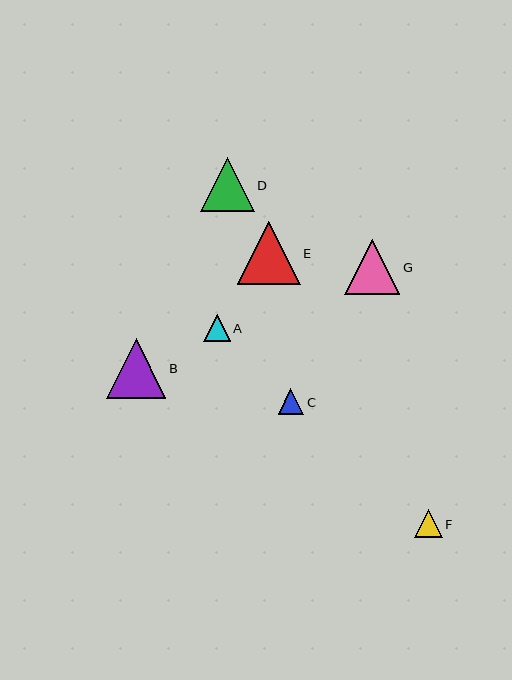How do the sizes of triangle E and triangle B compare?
Triangle E and triangle B are approximately the same size.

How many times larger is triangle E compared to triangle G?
Triangle E is approximately 1.1 times the size of triangle G.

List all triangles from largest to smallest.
From largest to smallest: E, B, G, D, F, A, C.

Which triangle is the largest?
Triangle E is the largest with a size of approximately 63 pixels.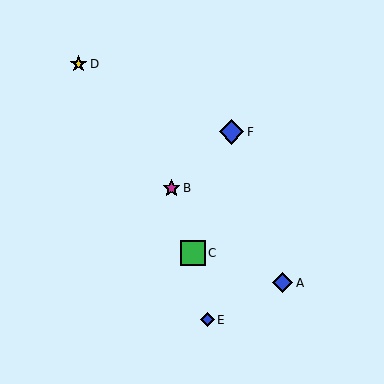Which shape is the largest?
The green square (labeled C) is the largest.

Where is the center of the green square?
The center of the green square is at (193, 253).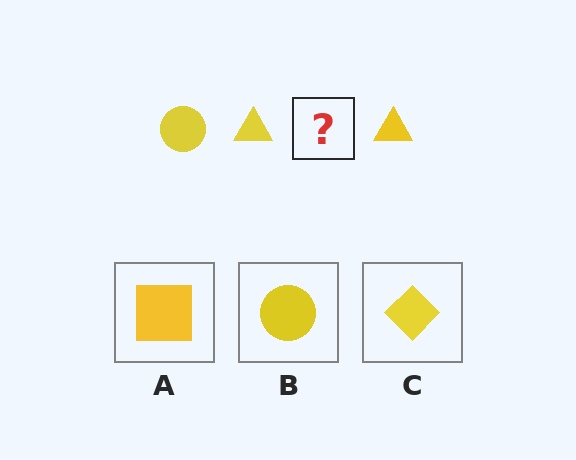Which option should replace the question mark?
Option B.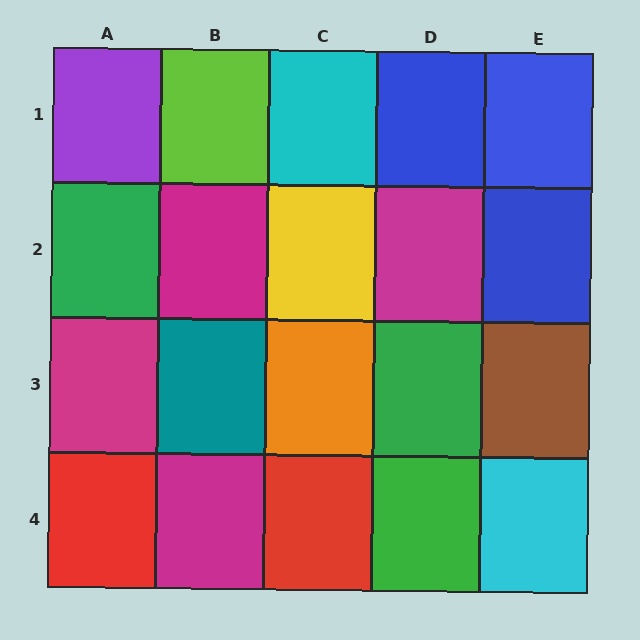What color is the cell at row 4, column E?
Cyan.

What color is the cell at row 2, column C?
Yellow.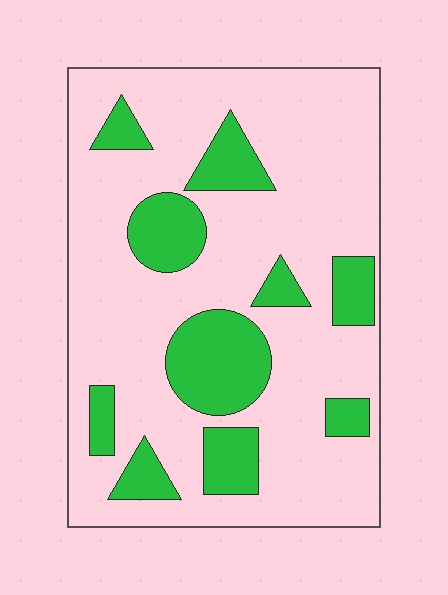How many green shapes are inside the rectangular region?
10.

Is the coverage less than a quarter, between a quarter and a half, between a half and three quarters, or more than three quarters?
Less than a quarter.